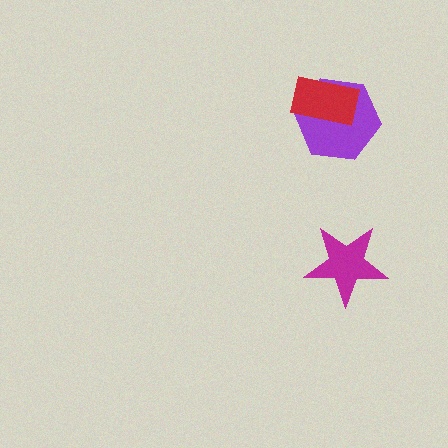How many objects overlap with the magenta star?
0 objects overlap with the magenta star.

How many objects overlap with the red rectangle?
1 object overlaps with the red rectangle.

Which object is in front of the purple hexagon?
The red rectangle is in front of the purple hexagon.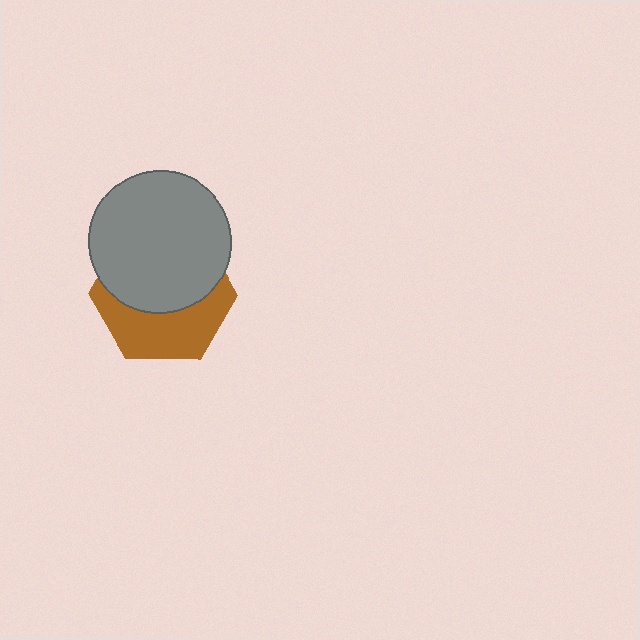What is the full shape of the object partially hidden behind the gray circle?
The partially hidden object is a brown hexagon.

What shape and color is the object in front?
The object in front is a gray circle.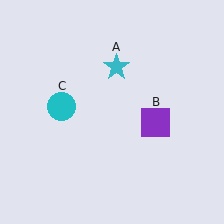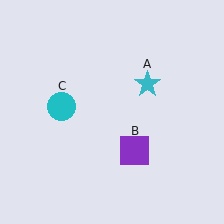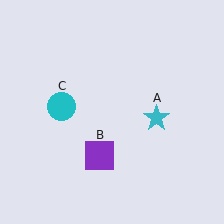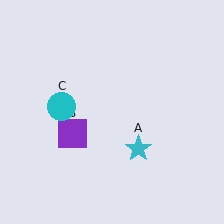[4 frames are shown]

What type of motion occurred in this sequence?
The cyan star (object A), purple square (object B) rotated clockwise around the center of the scene.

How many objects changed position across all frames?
2 objects changed position: cyan star (object A), purple square (object B).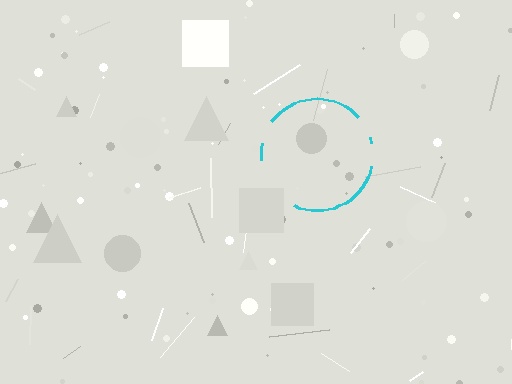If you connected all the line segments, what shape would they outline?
They would outline a circle.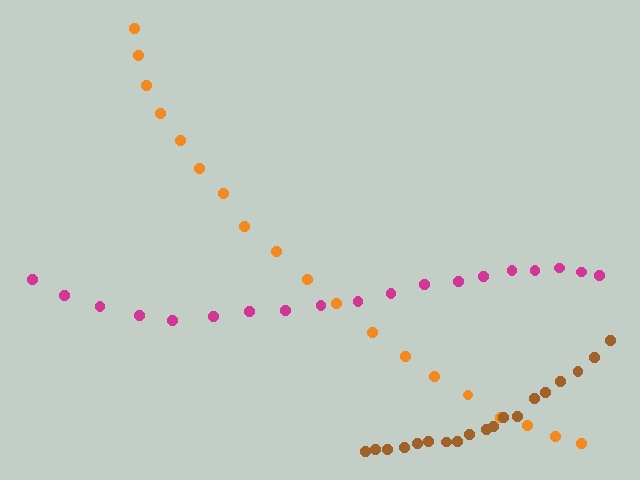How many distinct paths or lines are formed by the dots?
There are 3 distinct paths.